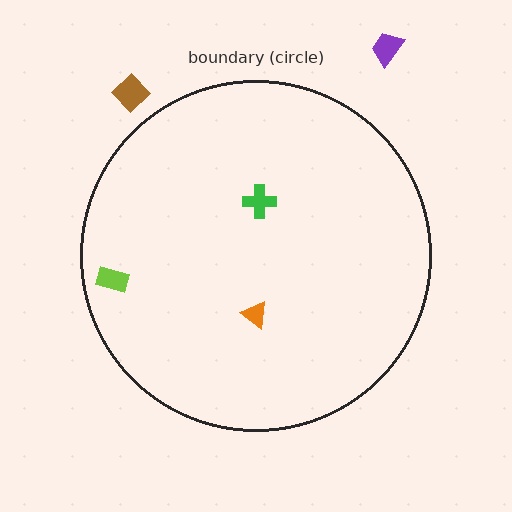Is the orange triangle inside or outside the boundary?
Inside.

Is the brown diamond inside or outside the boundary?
Outside.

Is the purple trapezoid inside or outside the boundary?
Outside.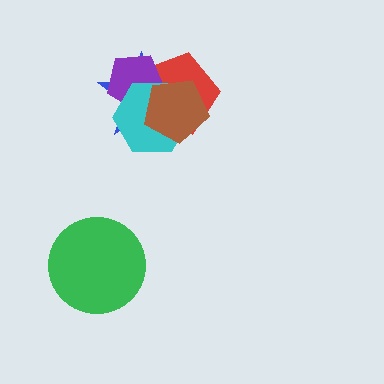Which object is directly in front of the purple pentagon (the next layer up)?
The cyan hexagon is directly in front of the purple pentagon.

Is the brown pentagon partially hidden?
No, no other shape covers it.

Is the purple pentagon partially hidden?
Yes, it is partially covered by another shape.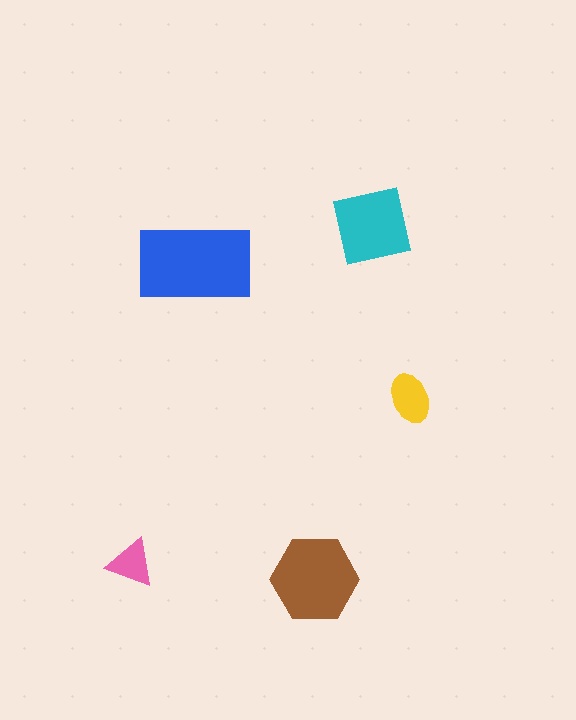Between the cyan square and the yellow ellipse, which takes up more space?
The cyan square.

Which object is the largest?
The blue rectangle.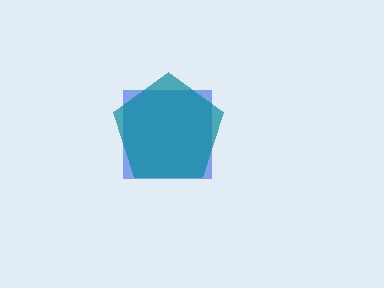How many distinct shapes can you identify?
There are 2 distinct shapes: a blue square, a teal pentagon.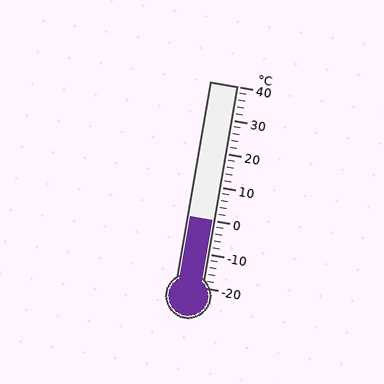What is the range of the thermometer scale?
The thermometer scale ranges from -20°C to 40°C.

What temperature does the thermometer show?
The thermometer shows approximately 0°C.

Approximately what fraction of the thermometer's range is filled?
The thermometer is filled to approximately 35% of its range.